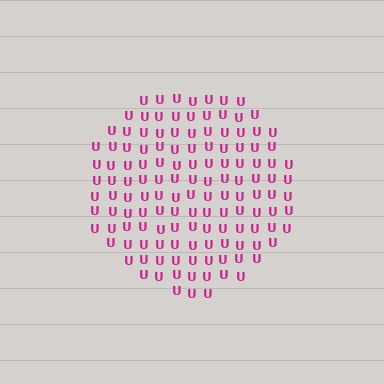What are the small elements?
The small elements are letter U's.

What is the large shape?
The large shape is a circle.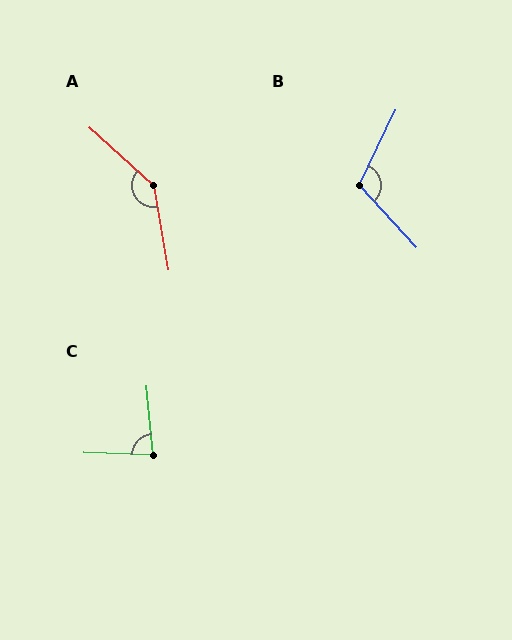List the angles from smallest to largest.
C (82°), B (111°), A (142°).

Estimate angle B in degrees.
Approximately 111 degrees.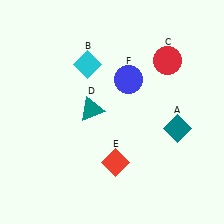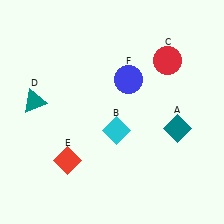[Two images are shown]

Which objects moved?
The objects that moved are: the cyan diamond (B), the teal triangle (D), the red diamond (E).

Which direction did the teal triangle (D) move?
The teal triangle (D) moved left.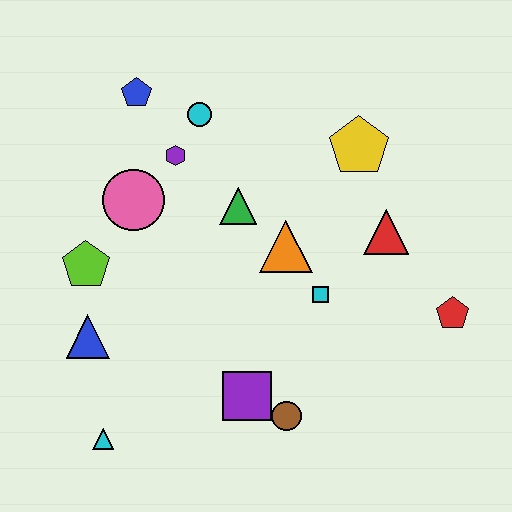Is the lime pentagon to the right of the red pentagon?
No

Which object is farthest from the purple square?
The blue pentagon is farthest from the purple square.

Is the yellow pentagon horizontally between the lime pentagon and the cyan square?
No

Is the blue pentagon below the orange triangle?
No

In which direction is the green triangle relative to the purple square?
The green triangle is above the purple square.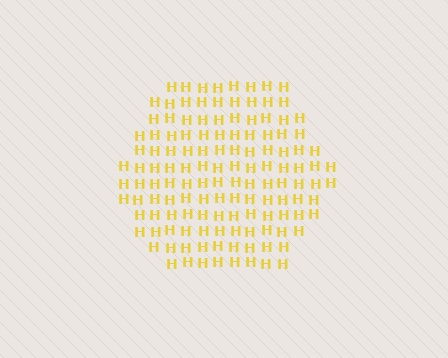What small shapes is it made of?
It is made of small letter H's.